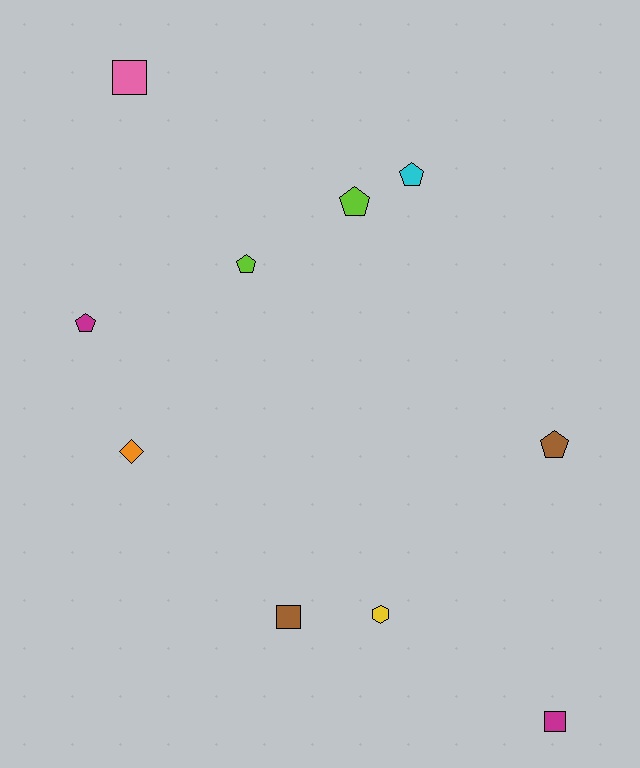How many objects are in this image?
There are 10 objects.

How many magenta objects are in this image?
There are 2 magenta objects.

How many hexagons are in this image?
There is 1 hexagon.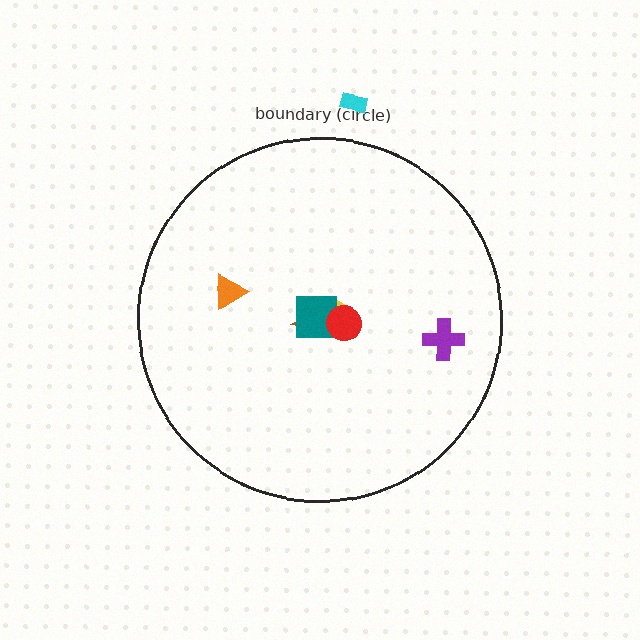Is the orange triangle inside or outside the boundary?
Inside.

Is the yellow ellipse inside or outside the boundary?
Inside.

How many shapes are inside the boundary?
6 inside, 1 outside.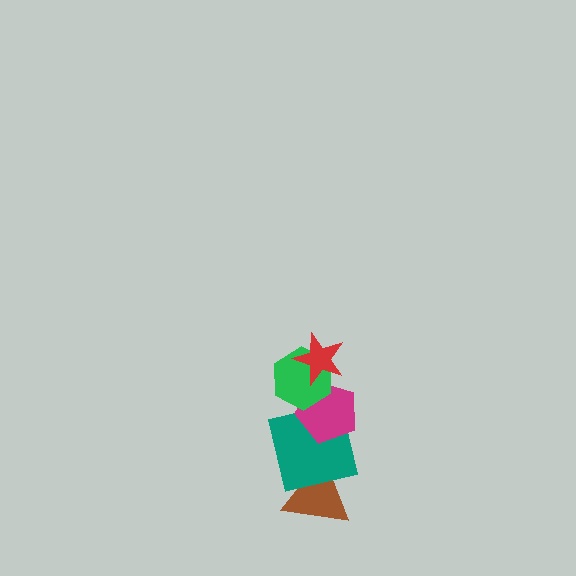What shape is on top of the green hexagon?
The red star is on top of the green hexagon.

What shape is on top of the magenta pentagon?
The green hexagon is on top of the magenta pentagon.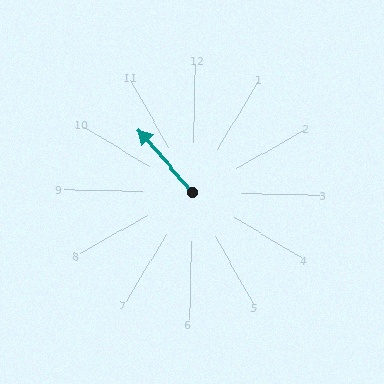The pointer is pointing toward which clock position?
Roughly 11 o'clock.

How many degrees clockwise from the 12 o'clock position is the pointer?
Approximately 318 degrees.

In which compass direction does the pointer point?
Northwest.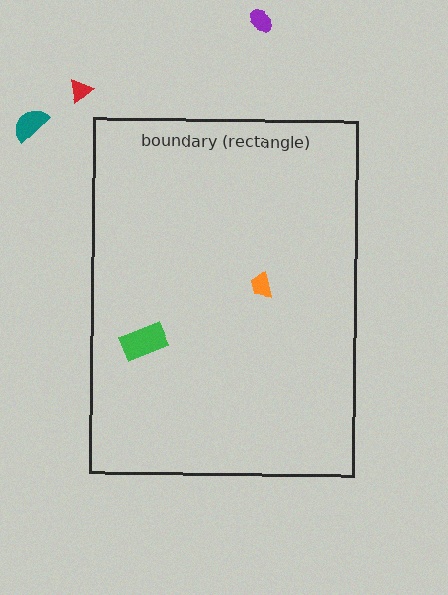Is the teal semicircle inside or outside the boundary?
Outside.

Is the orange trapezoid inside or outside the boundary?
Inside.